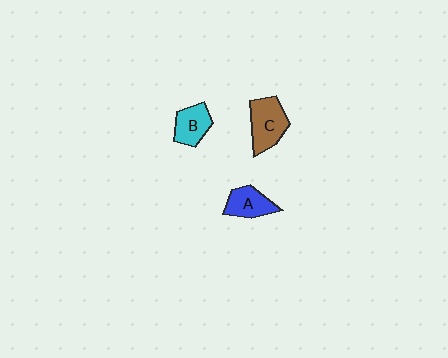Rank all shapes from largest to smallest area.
From largest to smallest: C (brown), A (blue), B (cyan).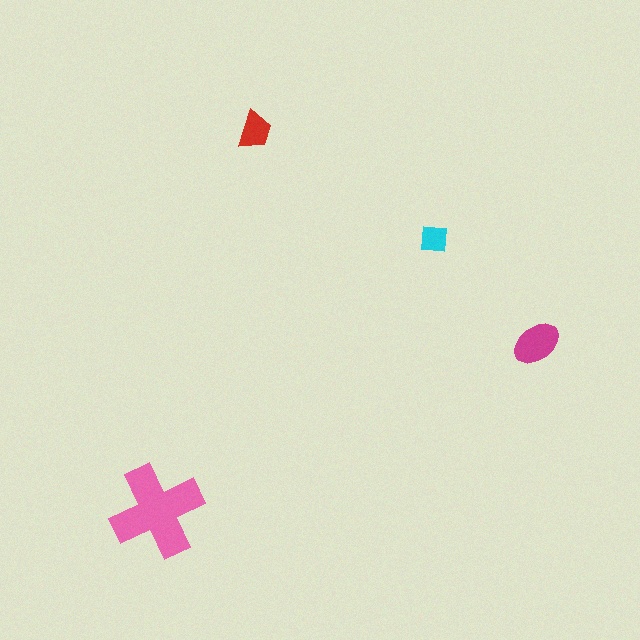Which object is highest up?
The red trapezoid is topmost.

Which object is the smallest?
The cyan square.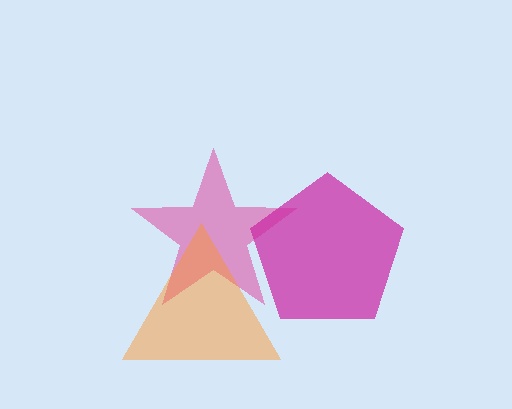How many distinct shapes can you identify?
There are 3 distinct shapes: a pink star, an orange triangle, a magenta pentagon.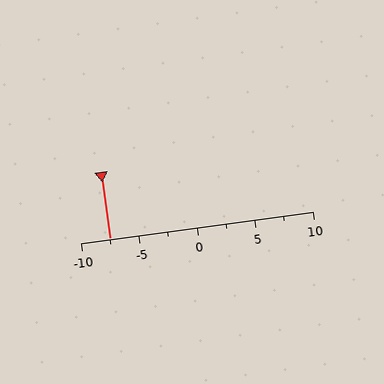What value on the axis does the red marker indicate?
The marker indicates approximately -7.5.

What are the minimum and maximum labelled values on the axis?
The axis runs from -10 to 10.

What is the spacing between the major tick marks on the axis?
The major ticks are spaced 5 apart.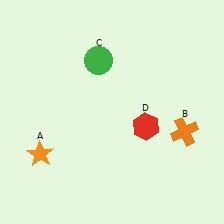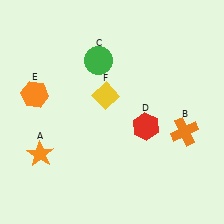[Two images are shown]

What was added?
An orange hexagon (E), a yellow diamond (F) were added in Image 2.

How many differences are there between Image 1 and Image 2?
There are 2 differences between the two images.